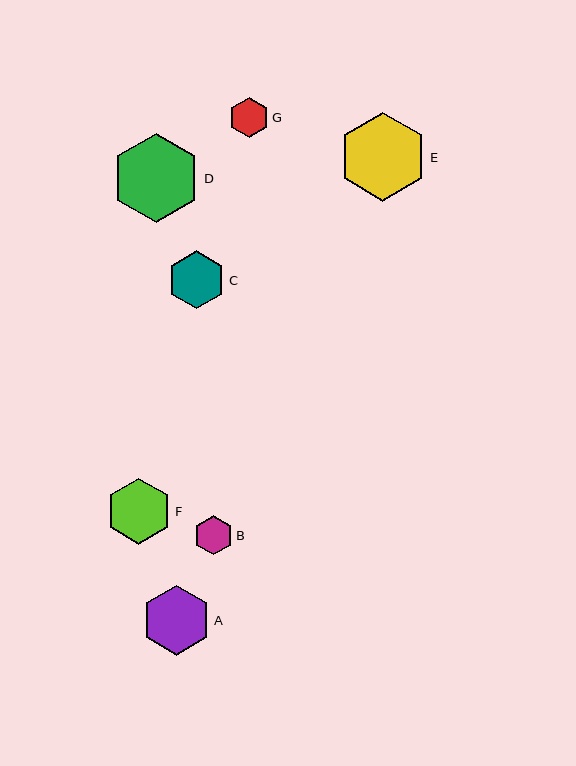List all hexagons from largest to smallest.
From largest to smallest: D, E, A, F, C, G, B.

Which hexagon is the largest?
Hexagon D is the largest with a size of approximately 89 pixels.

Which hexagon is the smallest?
Hexagon B is the smallest with a size of approximately 40 pixels.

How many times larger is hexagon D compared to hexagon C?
Hexagon D is approximately 1.5 times the size of hexagon C.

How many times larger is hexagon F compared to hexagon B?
Hexagon F is approximately 1.7 times the size of hexagon B.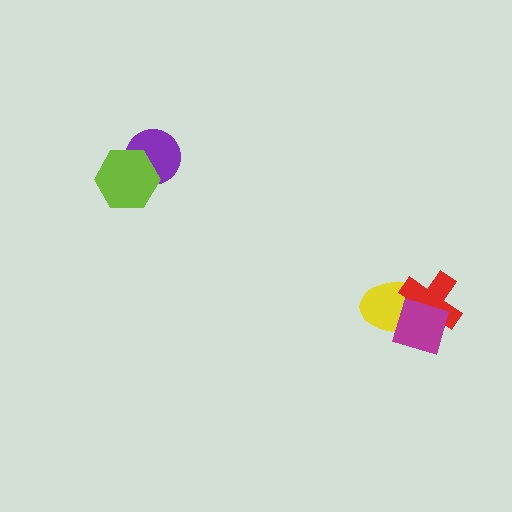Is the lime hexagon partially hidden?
No, no other shape covers it.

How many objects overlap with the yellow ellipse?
2 objects overlap with the yellow ellipse.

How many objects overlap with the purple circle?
1 object overlaps with the purple circle.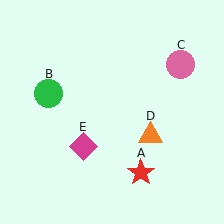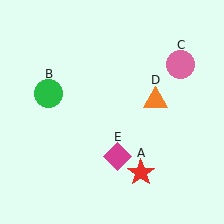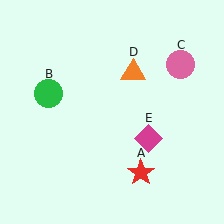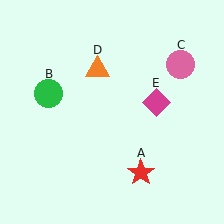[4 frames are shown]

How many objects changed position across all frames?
2 objects changed position: orange triangle (object D), magenta diamond (object E).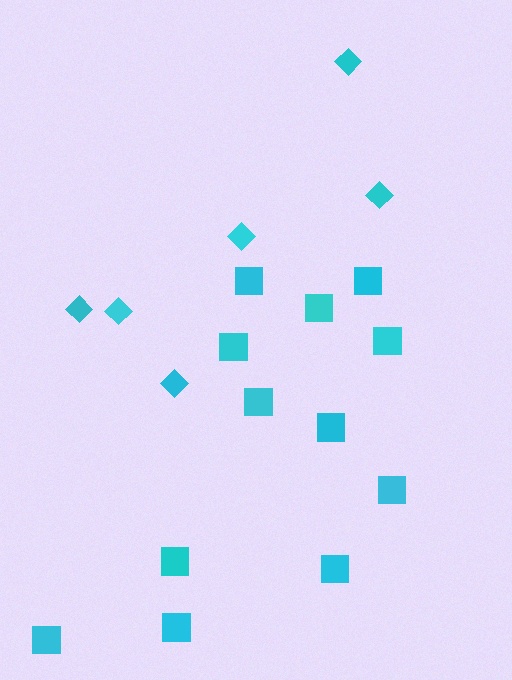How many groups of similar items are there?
There are 2 groups: one group of diamonds (6) and one group of squares (12).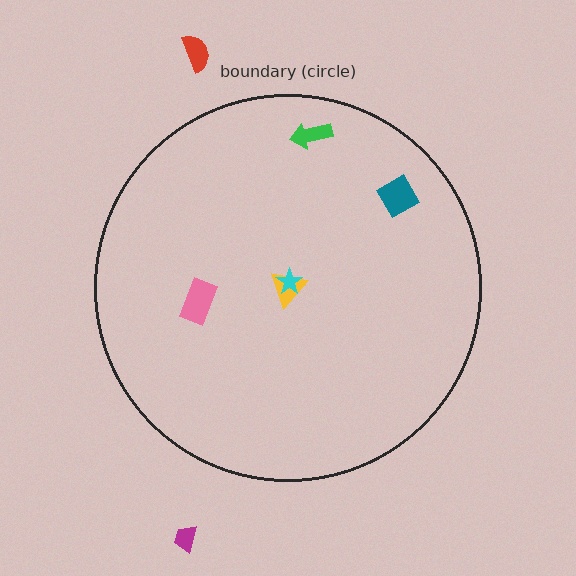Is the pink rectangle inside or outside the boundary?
Inside.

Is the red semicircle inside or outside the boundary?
Outside.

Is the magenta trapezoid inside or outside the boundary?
Outside.